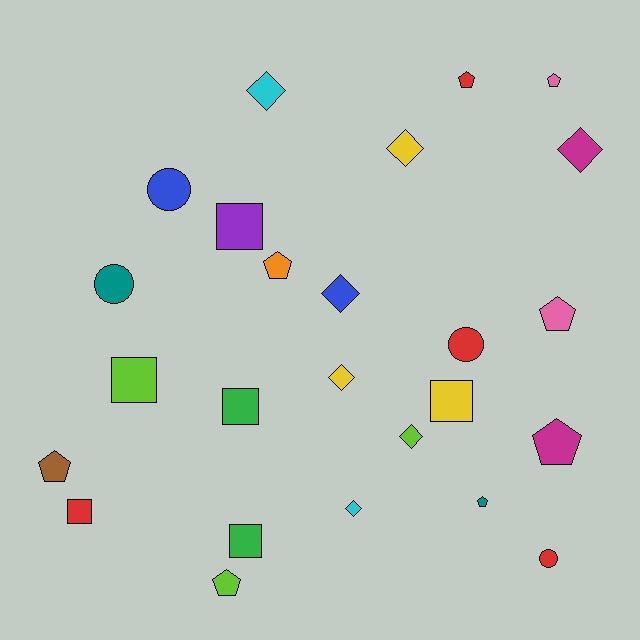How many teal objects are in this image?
There are 2 teal objects.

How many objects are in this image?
There are 25 objects.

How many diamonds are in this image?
There are 7 diamonds.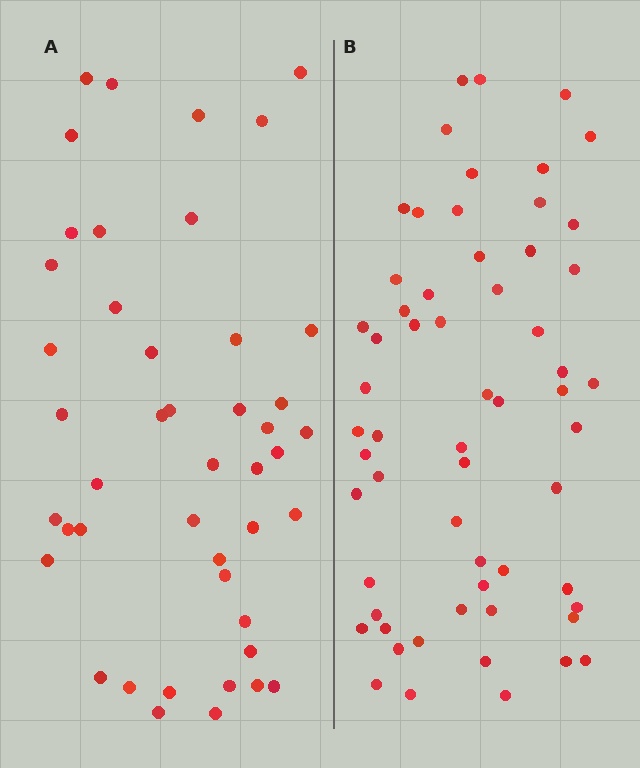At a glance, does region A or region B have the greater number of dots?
Region B (the right region) has more dots.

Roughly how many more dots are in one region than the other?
Region B has approximately 15 more dots than region A.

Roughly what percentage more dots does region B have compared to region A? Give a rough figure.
About 35% more.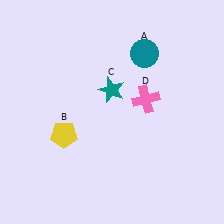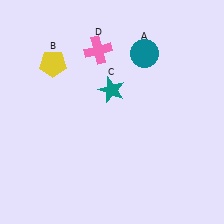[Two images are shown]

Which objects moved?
The objects that moved are: the yellow pentagon (B), the pink cross (D).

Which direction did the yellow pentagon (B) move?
The yellow pentagon (B) moved up.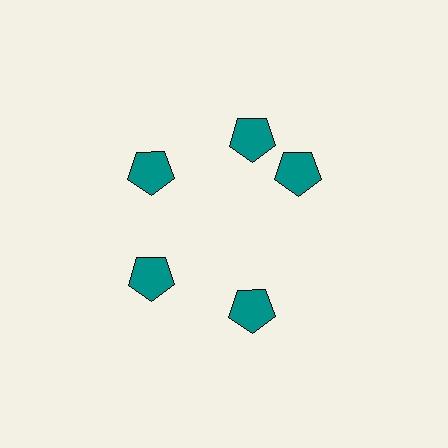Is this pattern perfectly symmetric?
No. The 5 teal pentagons are arranged in a ring, but one element near the 3 o'clock position is rotated out of alignment along the ring, breaking the 5-fold rotational symmetry.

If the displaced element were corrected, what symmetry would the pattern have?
It would have 5-fold rotational symmetry — the pattern would map onto itself every 72 degrees.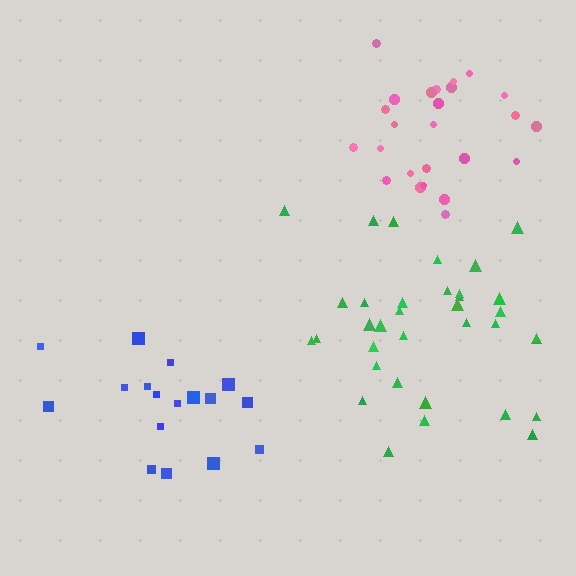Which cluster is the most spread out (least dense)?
Blue.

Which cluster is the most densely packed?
Pink.